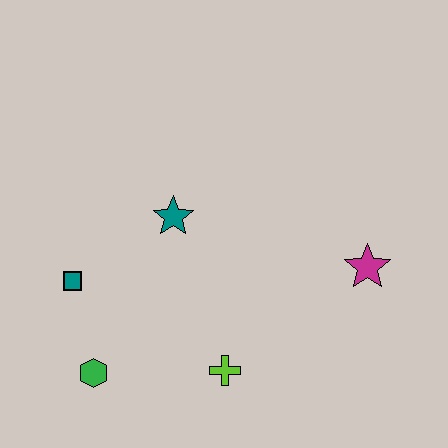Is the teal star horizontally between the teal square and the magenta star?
Yes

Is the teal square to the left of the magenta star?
Yes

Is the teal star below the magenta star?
No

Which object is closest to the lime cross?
The green hexagon is closest to the lime cross.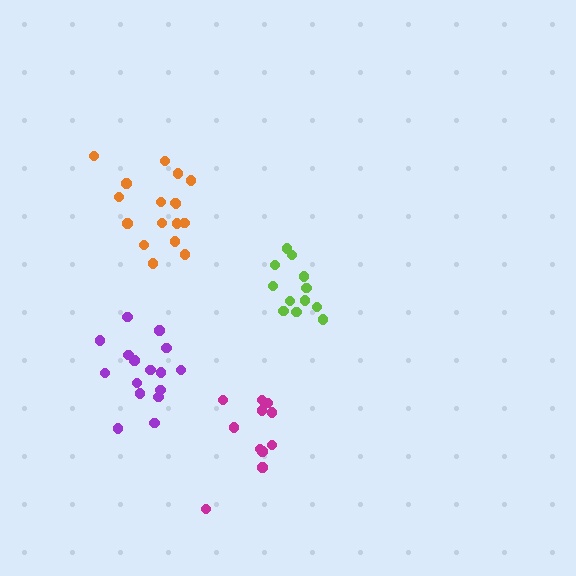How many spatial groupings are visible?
There are 4 spatial groupings.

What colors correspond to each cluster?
The clusters are colored: purple, orange, lime, magenta.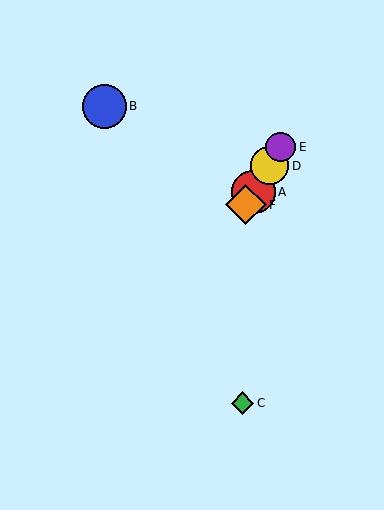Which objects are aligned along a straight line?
Objects A, D, E, F are aligned along a straight line.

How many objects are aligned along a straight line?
4 objects (A, D, E, F) are aligned along a straight line.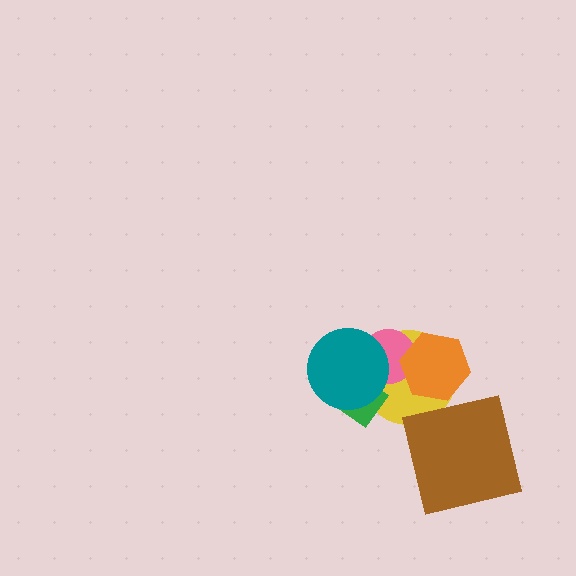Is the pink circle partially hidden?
Yes, it is partially covered by another shape.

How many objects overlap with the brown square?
0 objects overlap with the brown square.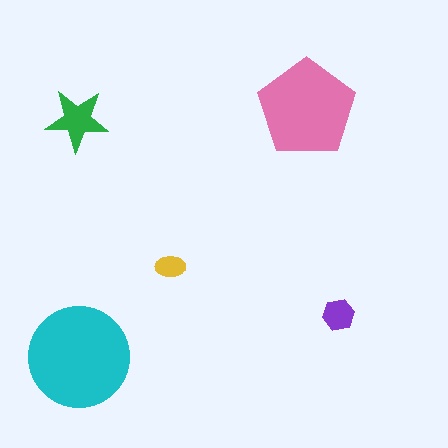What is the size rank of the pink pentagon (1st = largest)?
2nd.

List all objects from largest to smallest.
The cyan circle, the pink pentagon, the green star, the purple hexagon, the yellow ellipse.